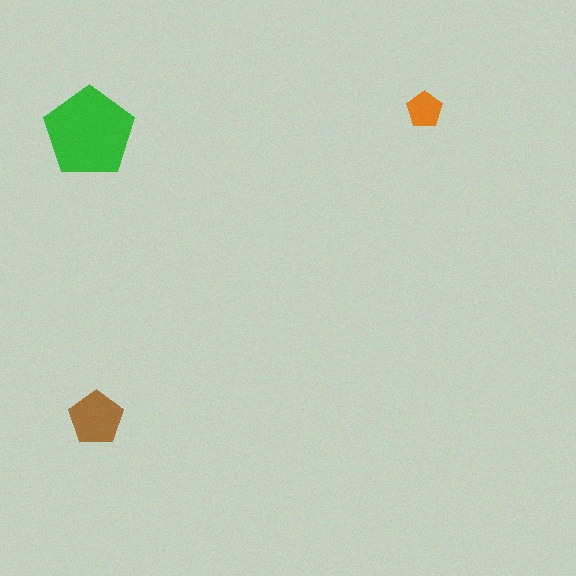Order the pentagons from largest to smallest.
the green one, the brown one, the orange one.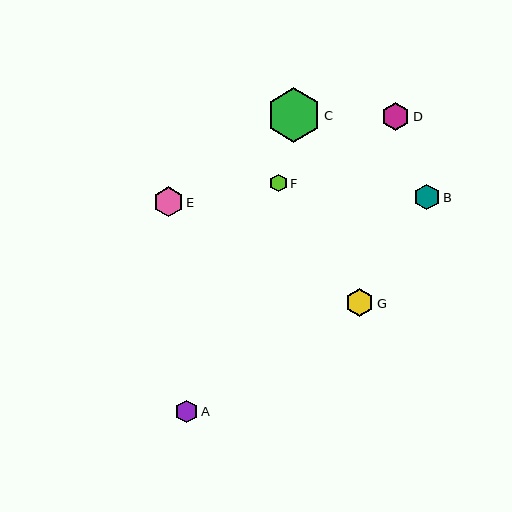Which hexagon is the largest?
Hexagon C is the largest with a size of approximately 54 pixels.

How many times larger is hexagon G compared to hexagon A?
Hexagon G is approximately 1.2 times the size of hexagon A.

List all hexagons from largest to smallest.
From largest to smallest: C, E, G, D, B, A, F.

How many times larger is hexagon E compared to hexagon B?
Hexagon E is approximately 1.2 times the size of hexagon B.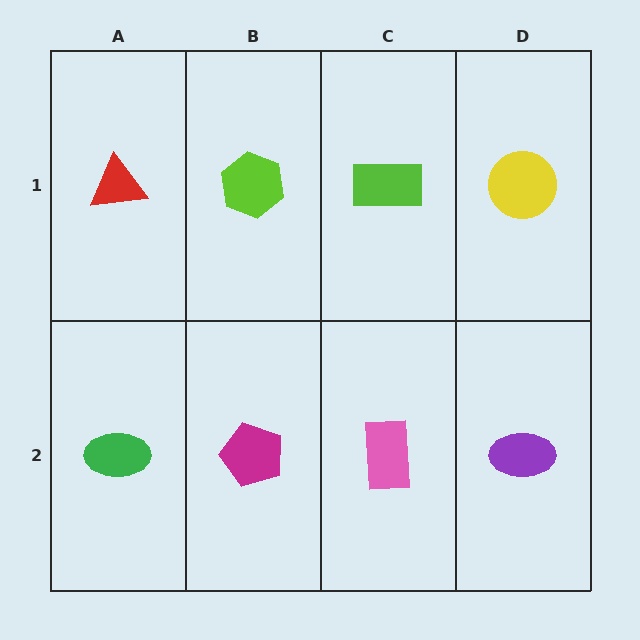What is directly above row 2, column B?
A lime hexagon.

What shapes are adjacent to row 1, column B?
A magenta pentagon (row 2, column B), a red triangle (row 1, column A), a lime rectangle (row 1, column C).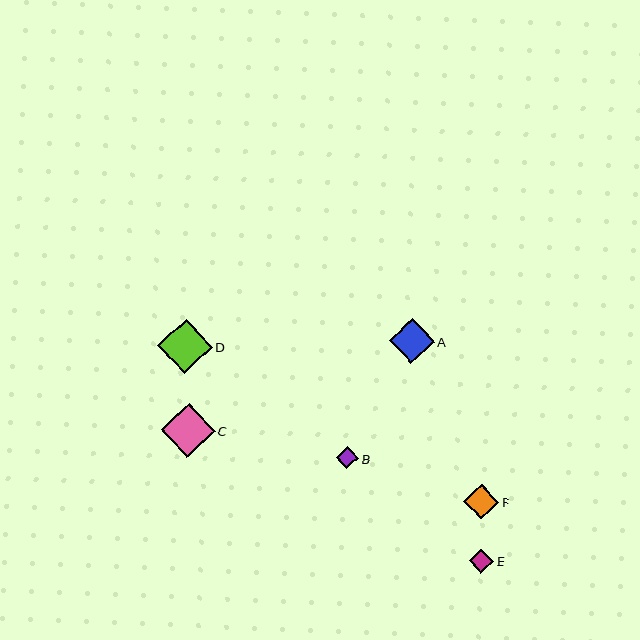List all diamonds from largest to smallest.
From largest to smallest: D, C, A, F, E, B.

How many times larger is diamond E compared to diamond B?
Diamond E is approximately 1.1 times the size of diamond B.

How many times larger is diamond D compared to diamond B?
Diamond D is approximately 2.5 times the size of diamond B.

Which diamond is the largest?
Diamond D is the largest with a size of approximately 54 pixels.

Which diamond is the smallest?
Diamond B is the smallest with a size of approximately 22 pixels.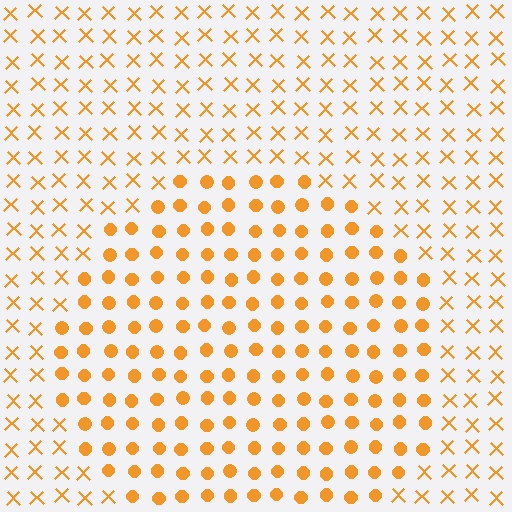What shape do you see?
I see a circle.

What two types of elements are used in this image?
The image uses circles inside the circle region and X marks outside it.